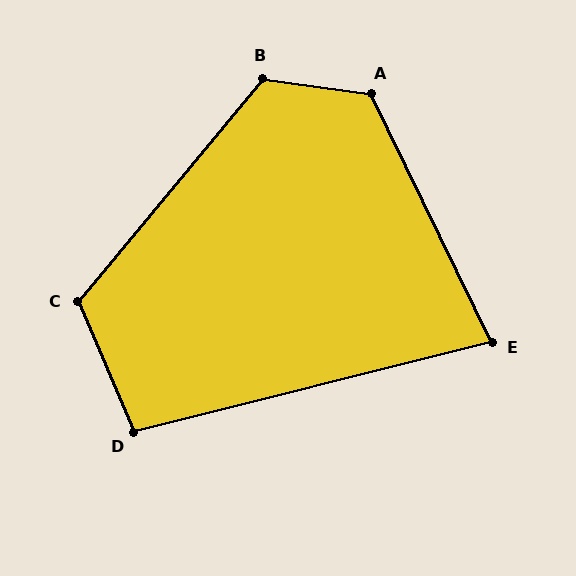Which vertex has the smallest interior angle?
E, at approximately 78 degrees.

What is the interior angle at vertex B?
Approximately 122 degrees (obtuse).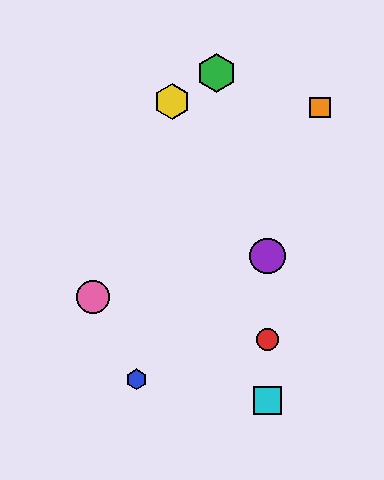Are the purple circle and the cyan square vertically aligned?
Yes, both are at x≈267.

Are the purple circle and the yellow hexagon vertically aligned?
No, the purple circle is at x≈267 and the yellow hexagon is at x≈172.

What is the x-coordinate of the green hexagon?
The green hexagon is at x≈217.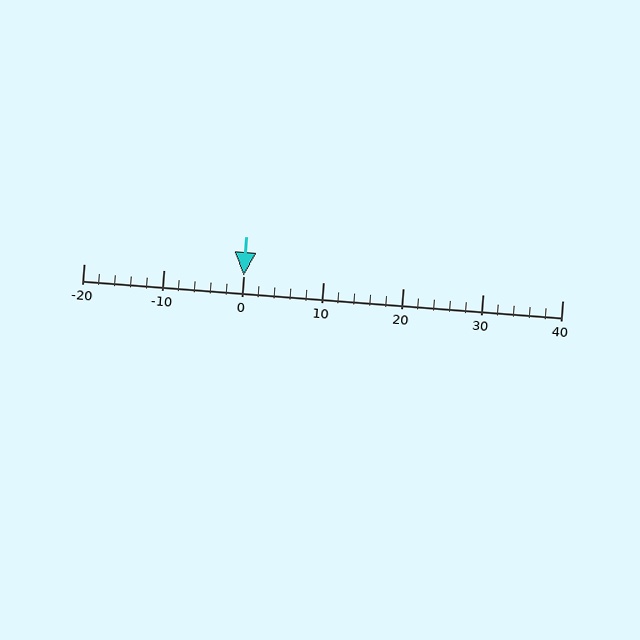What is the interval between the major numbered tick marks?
The major tick marks are spaced 10 units apart.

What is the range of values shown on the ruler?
The ruler shows values from -20 to 40.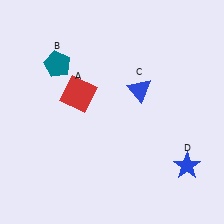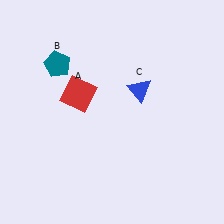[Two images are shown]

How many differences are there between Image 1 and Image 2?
There is 1 difference between the two images.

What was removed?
The blue star (D) was removed in Image 2.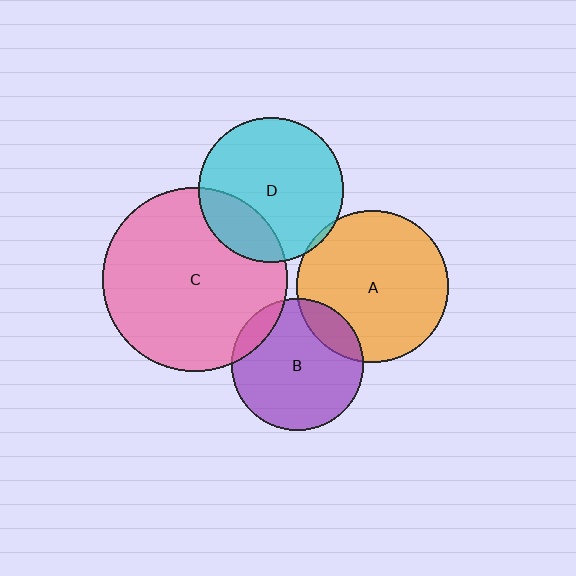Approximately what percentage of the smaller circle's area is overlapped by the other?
Approximately 5%.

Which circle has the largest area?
Circle C (pink).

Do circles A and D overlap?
Yes.